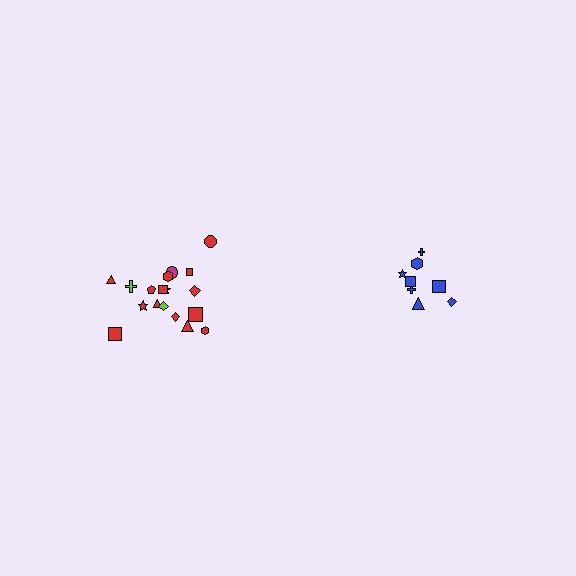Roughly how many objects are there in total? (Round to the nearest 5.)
Roughly 25 objects in total.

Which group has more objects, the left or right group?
The left group.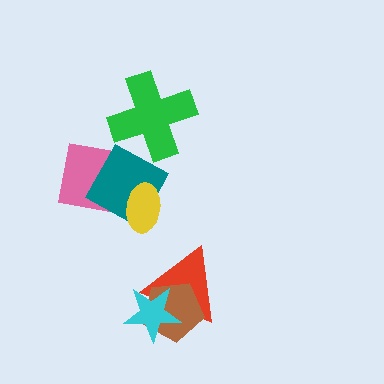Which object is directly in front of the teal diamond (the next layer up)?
The yellow ellipse is directly in front of the teal diamond.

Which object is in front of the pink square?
The teal diamond is in front of the pink square.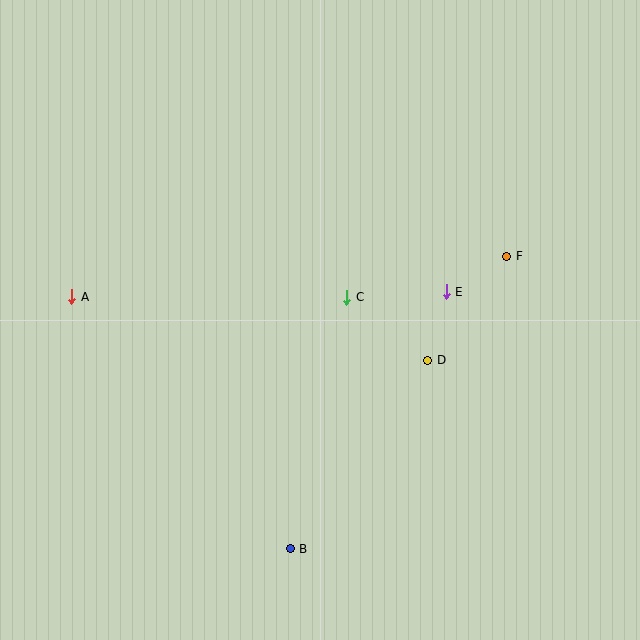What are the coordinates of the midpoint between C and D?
The midpoint between C and D is at (387, 329).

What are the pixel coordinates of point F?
Point F is at (507, 256).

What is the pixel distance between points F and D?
The distance between F and D is 130 pixels.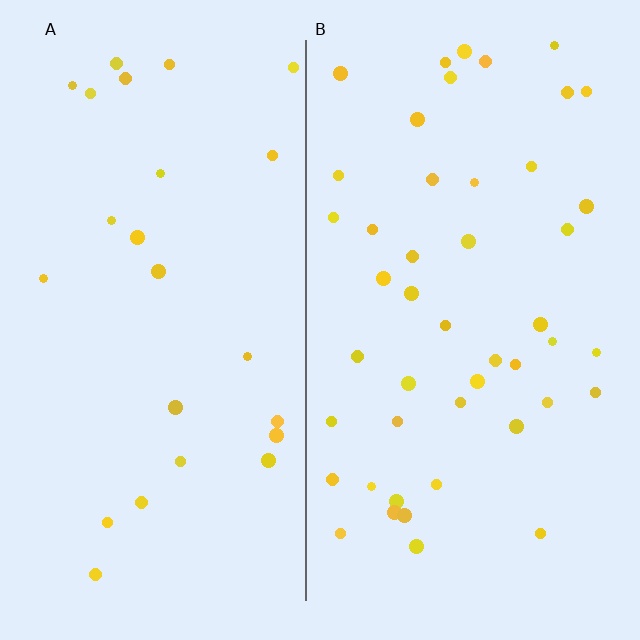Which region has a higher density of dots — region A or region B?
B (the right).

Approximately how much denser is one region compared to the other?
Approximately 1.9× — region B over region A.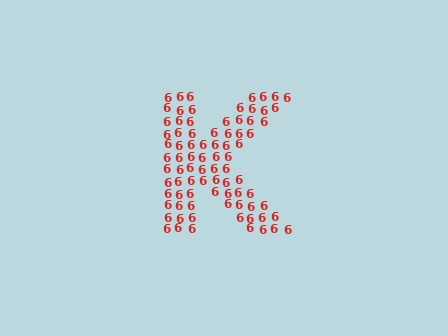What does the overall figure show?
The overall figure shows the letter K.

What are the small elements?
The small elements are digit 6's.